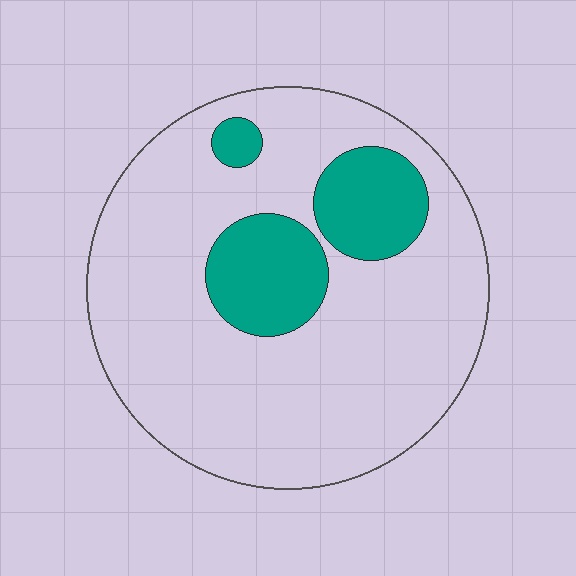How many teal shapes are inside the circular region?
3.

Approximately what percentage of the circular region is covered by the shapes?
Approximately 20%.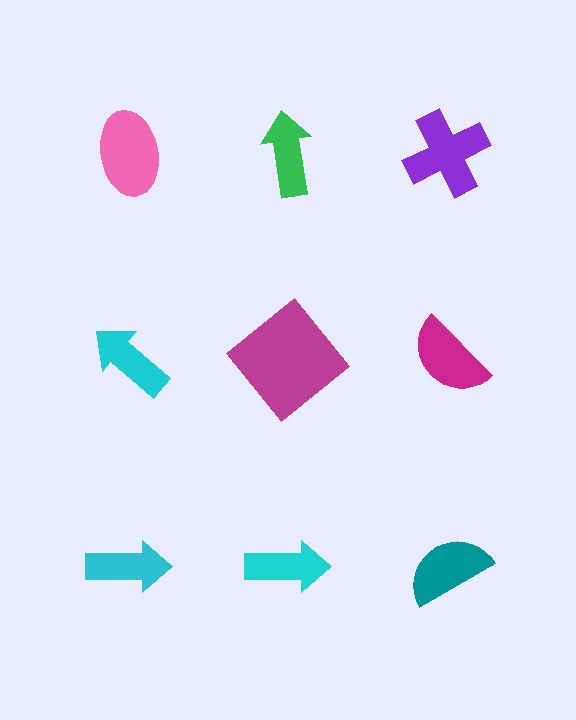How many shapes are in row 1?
3 shapes.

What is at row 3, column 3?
A teal semicircle.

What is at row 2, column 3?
A magenta semicircle.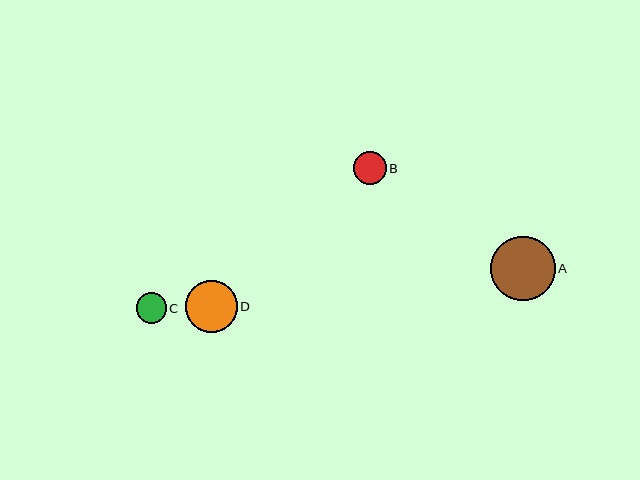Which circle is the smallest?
Circle C is the smallest with a size of approximately 30 pixels.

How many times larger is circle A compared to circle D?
Circle A is approximately 1.2 times the size of circle D.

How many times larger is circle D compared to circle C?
Circle D is approximately 1.7 times the size of circle C.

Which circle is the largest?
Circle A is the largest with a size of approximately 64 pixels.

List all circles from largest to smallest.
From largest to smallest: A, D, B, C.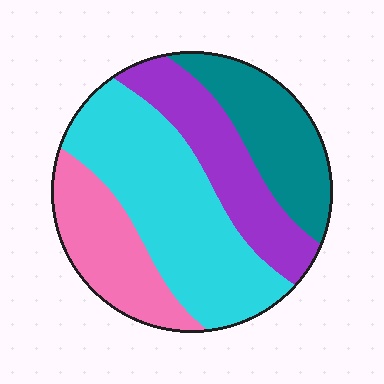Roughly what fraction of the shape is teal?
Teal covers 20% of the shape.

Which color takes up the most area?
Cyan, at roughly 40%.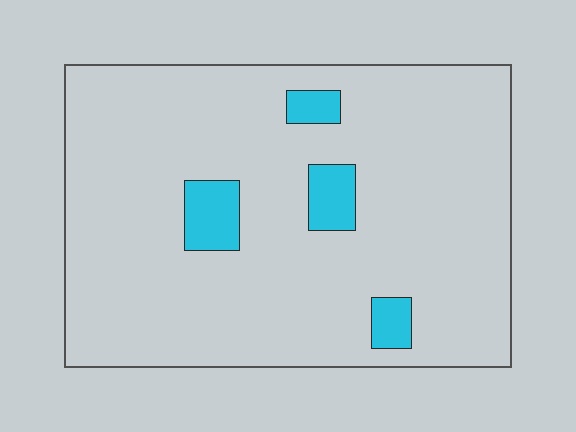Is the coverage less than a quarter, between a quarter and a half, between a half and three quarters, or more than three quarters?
Less than a quarter.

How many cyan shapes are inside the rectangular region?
4.